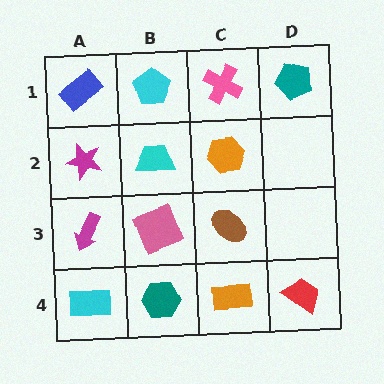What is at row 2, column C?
An orange hexagon.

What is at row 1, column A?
A blue rectangle.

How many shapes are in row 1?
4 shapes.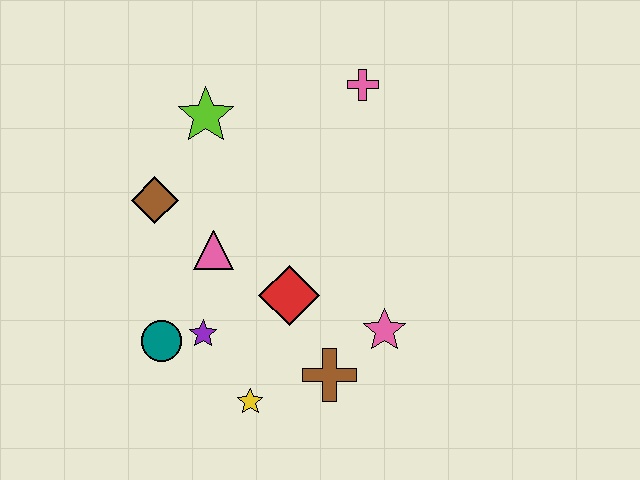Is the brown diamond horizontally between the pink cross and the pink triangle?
No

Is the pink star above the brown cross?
Yes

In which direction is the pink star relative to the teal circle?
The pink star is to the right of the teal circle.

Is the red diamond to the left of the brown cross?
Yes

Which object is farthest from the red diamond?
The pink cross is farthest from the red diamond.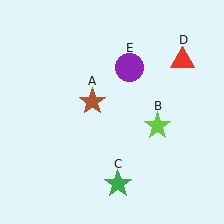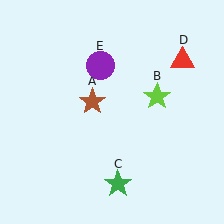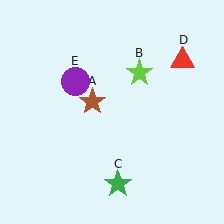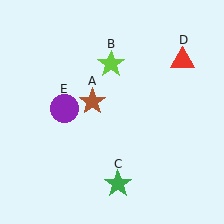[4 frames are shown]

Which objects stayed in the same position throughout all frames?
Brown star (object A) and green star (object C) and red triangle (object D) remained stationary.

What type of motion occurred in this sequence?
The lime star (object B), purple circle (object E) rotated counterclockwise around the center of the scene.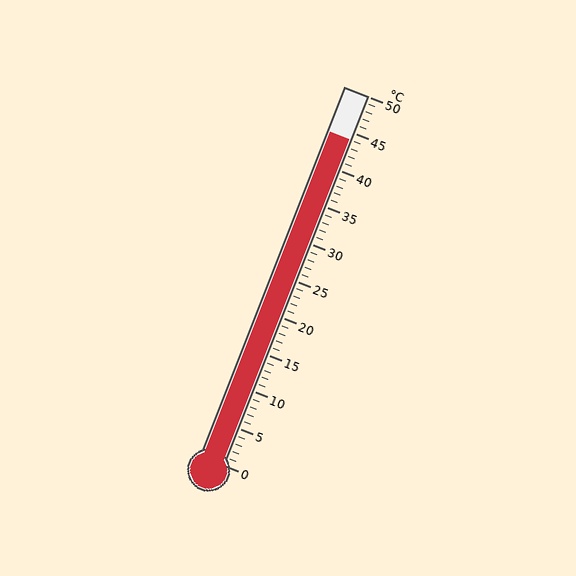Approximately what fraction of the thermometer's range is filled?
The thermometer is filled to approximately 90% of its range.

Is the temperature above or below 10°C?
The temperature is above 10°C.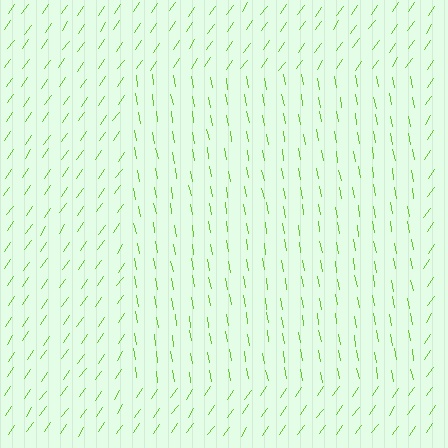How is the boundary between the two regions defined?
The boundary is defined purely by a change in line orientation (approximately 45 degrees difference). All lines are the same color and thickness.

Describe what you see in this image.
The image is filled with small lime line segments. A rectangle region in the image has lines oriented differently from the surrounding lines, creating a visible texture boundary.